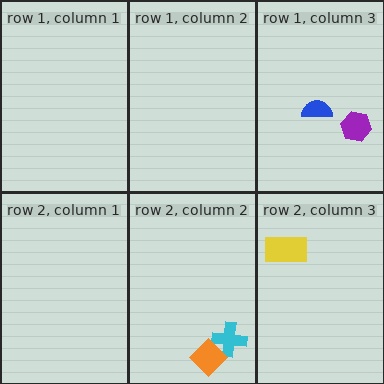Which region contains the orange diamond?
The row 2, column 2 region.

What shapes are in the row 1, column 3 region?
The purple hexagon, the blue semicircle.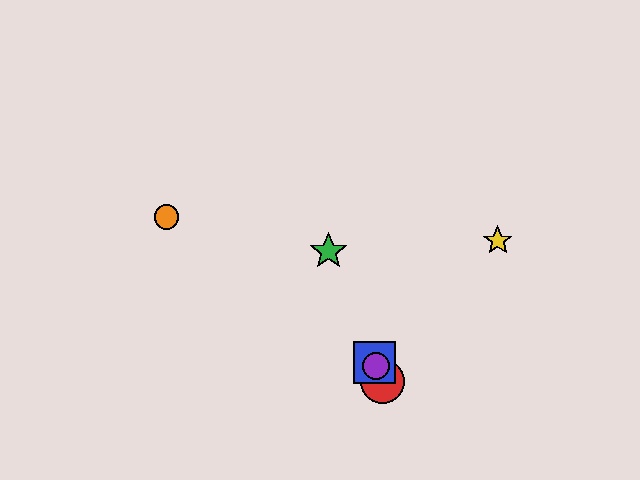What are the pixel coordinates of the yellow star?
The yellow star is at (498, 241).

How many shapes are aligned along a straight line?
4 shapes (the red circle, the blue square, the green star, the purple circle) are aligned along a straight line.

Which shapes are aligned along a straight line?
The red circle, the blue square, the green star, the purple circle are aligned along a straight line.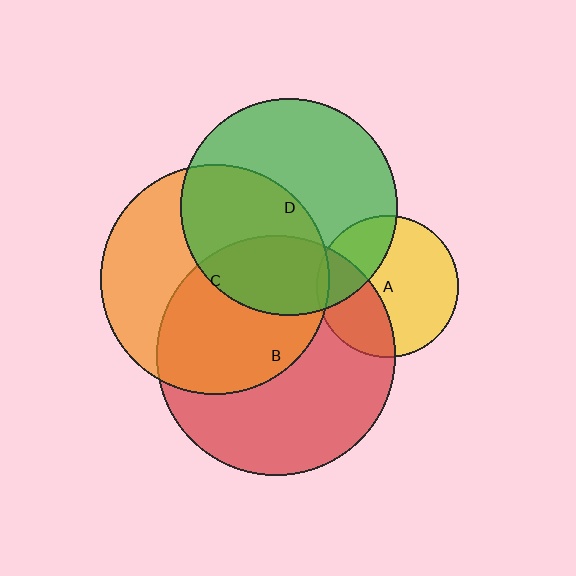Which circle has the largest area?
Circle B (red).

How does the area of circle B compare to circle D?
Approximately 1.2 times.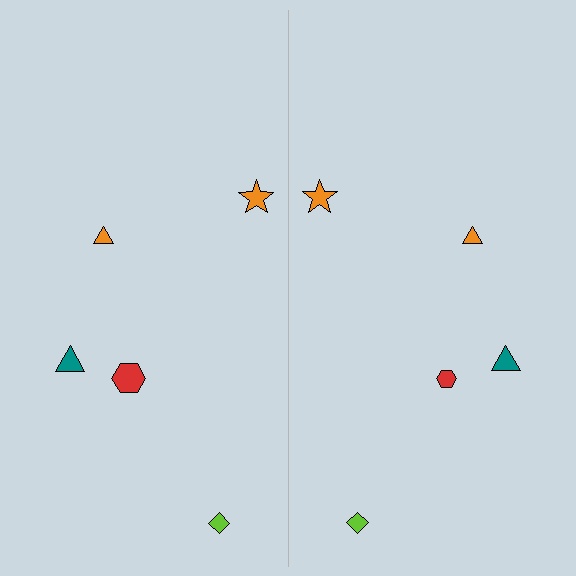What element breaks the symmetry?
The red hexagon on the right side has a different size than its mirror counterpart.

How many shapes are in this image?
There are 10 shapes in this image.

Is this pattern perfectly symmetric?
No, the pattern is not perfectly symmetric. The red hexagon on the right side has a different size than its mirror counterpart.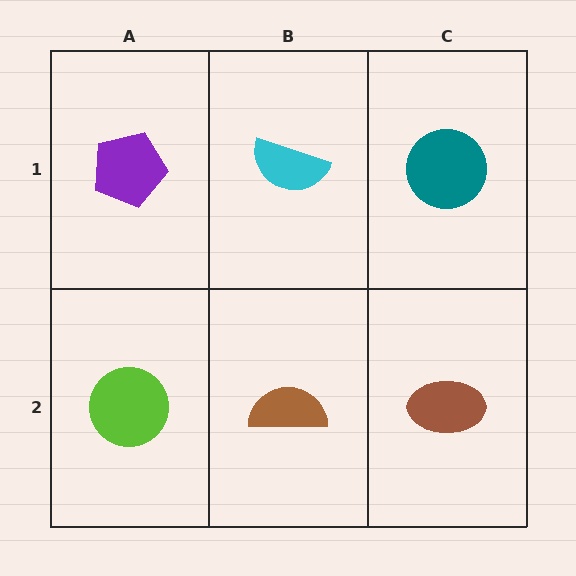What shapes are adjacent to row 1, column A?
A lime circle (row 2, column A), a cyan semicircle (row 1, column B).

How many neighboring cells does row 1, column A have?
2.